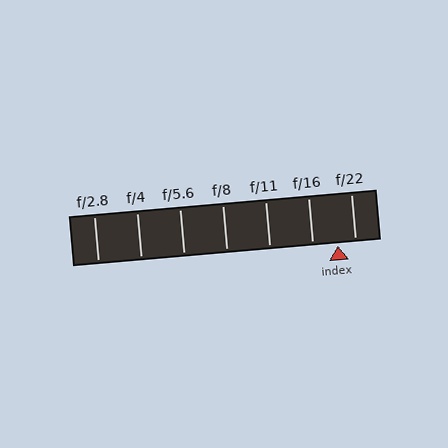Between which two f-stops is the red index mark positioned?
The index mark is between f/16 and f/22.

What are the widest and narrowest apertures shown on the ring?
The widest aperture shown is f/2.8 and the narrowest is f/22.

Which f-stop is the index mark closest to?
The index mark is closest to f/22.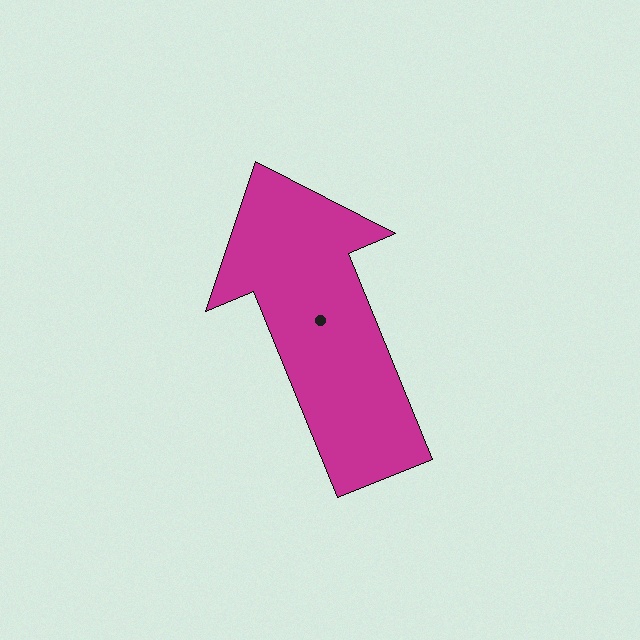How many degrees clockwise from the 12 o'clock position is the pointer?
Approximately 338 degrees.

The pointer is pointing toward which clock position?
Roughly 11 o'clock.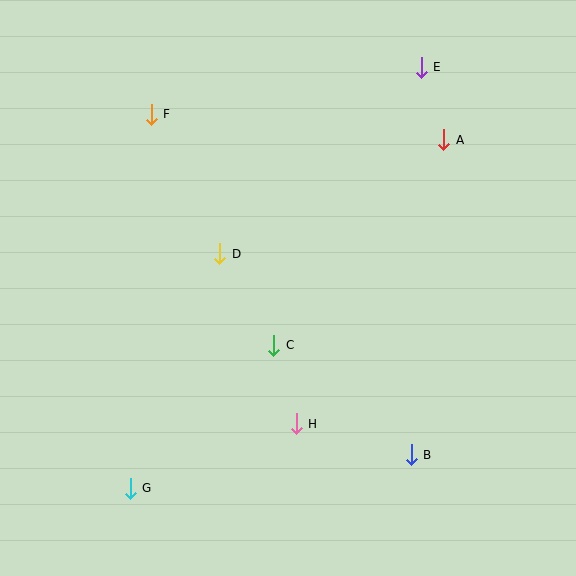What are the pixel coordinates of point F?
Point F is at (151, 115).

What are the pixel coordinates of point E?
Point E is at (421, 67).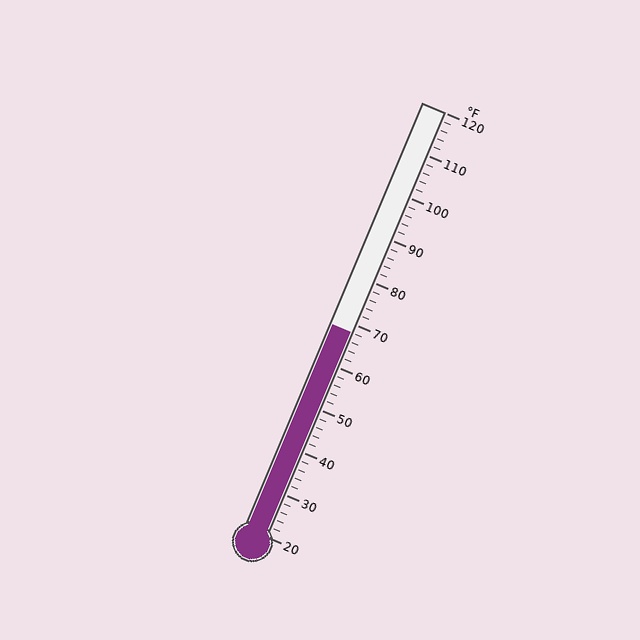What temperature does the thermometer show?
The thermometer shows approximately 68°F.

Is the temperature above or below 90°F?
The temperature is below 90°F.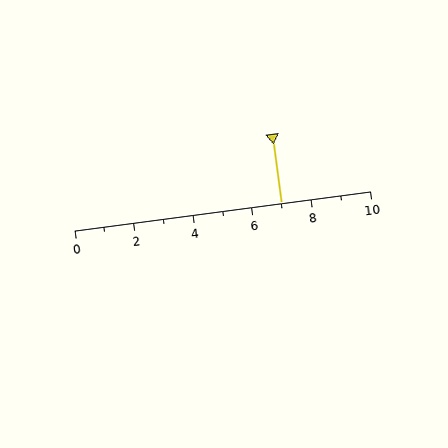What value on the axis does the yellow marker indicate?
The marker indicates approximately 7.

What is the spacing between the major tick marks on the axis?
The major ticks are spaced 2 apart.